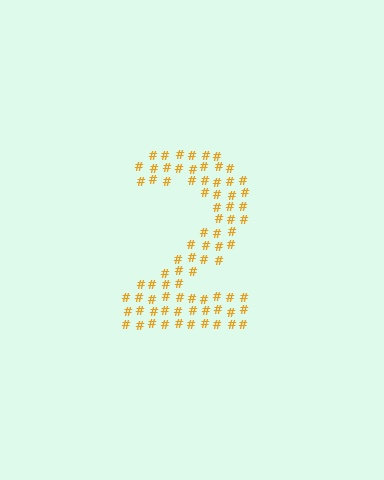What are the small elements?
The small elements are hash symbols.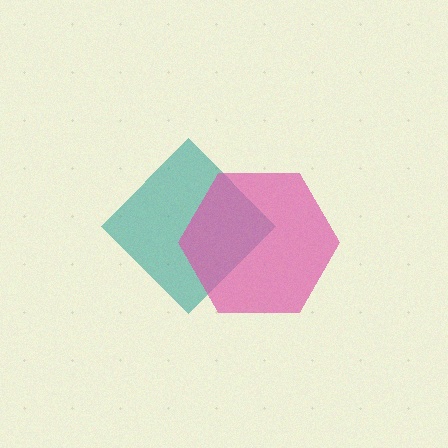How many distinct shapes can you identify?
There are 2 distinct shapes: a teal diamond, a pink hexagon.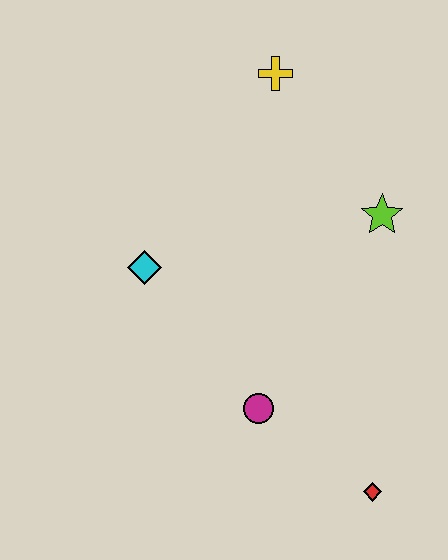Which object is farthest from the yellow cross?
The red diamond is farthest from the yellow cross.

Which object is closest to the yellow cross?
The lime star is closest to the yellow cross.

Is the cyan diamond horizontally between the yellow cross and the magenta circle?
No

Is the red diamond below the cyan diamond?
Yes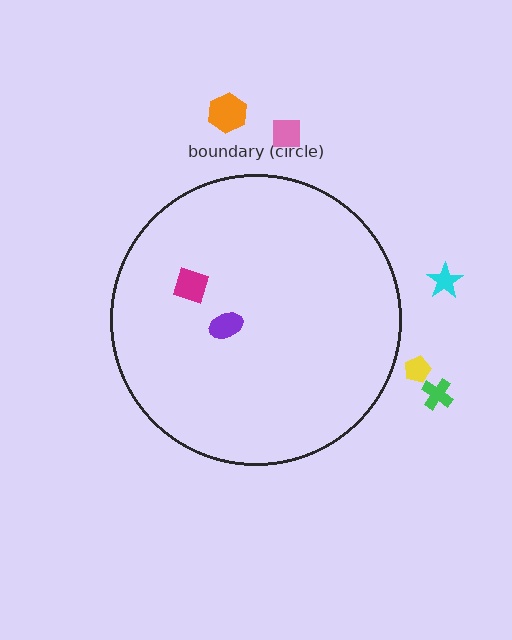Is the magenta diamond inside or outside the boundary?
Inside.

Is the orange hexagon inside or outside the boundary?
Outside.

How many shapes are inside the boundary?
2 inside, 5 outside.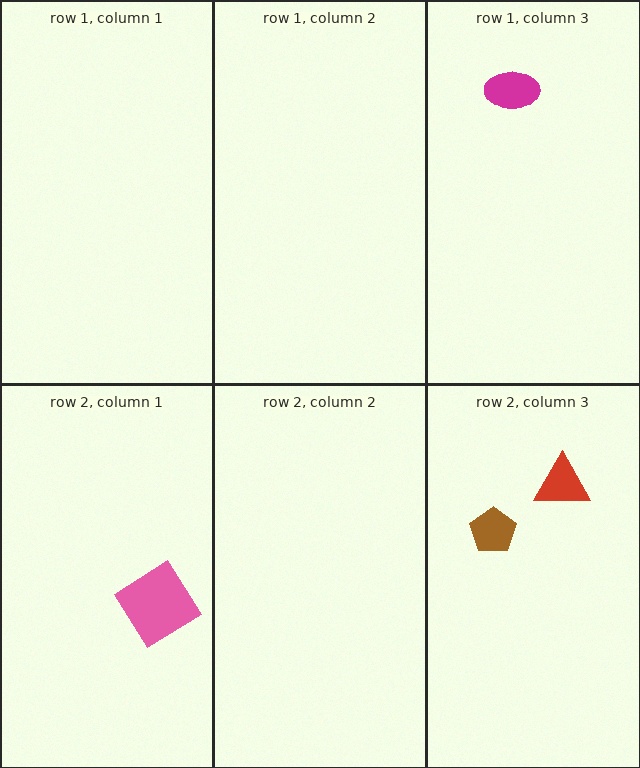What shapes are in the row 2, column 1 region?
The pink diamond.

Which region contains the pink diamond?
The row 2, column 1 region.